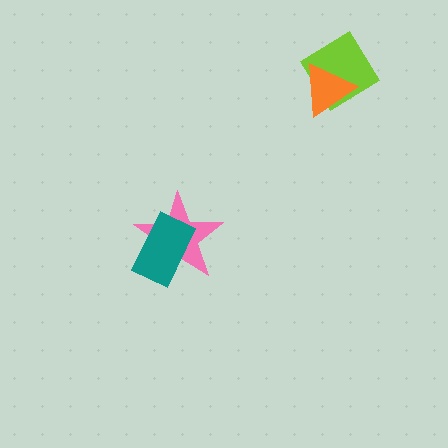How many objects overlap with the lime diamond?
1 object overlaps with the lime diamond.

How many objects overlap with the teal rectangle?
1 object overlaps with the teal rectangle.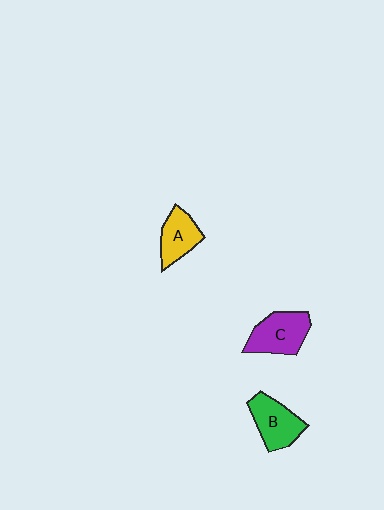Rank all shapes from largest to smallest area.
From largest to smallest: C (purple), B (green), A (yellow).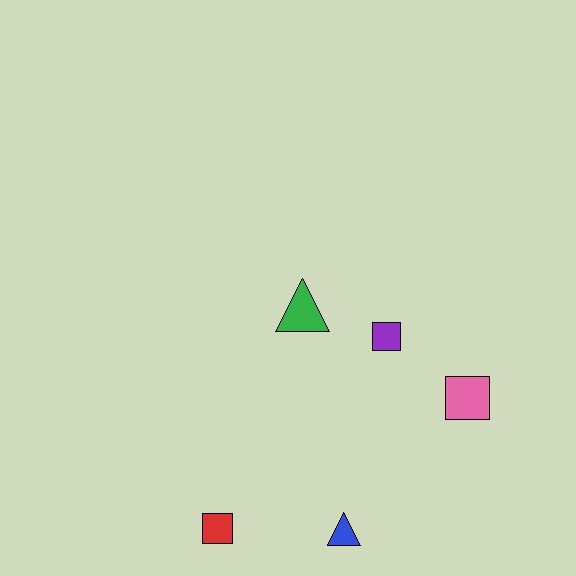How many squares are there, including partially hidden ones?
There are 3 squares.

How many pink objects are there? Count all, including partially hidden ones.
There is 1 pink object.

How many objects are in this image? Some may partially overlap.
There are 5 objects.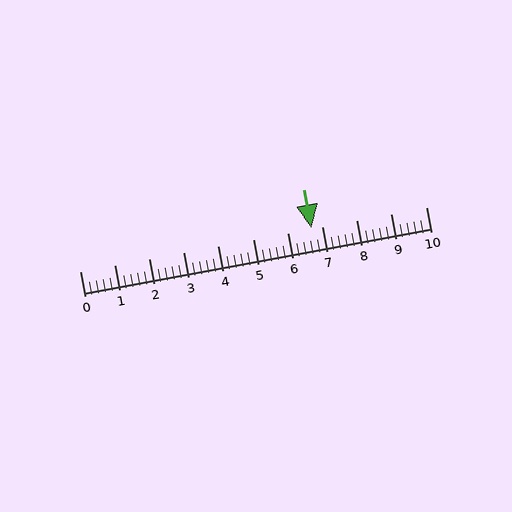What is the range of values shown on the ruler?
The ruler shows values from 0 to 10.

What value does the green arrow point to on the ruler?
The green arrow points to approximately 6.7.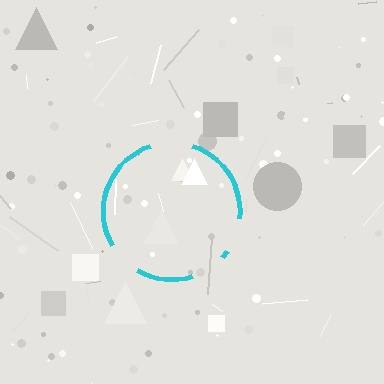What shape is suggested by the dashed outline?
The dashed outline suggests a circle.